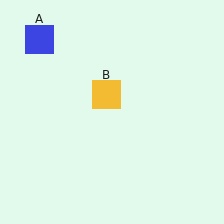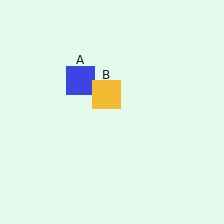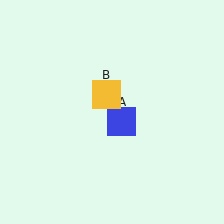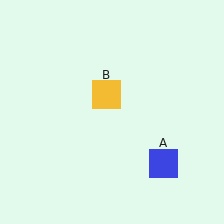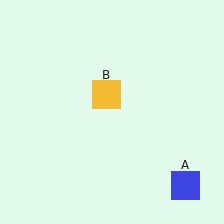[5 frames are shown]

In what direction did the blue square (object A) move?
The blue square (object A) moved down and to the right.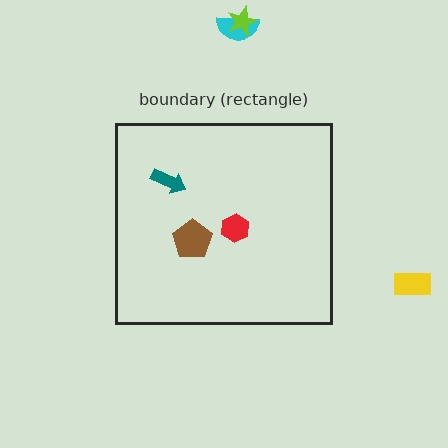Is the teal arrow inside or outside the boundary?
Inside.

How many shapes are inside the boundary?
3 inside, 3 outside.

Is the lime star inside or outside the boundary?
Outside.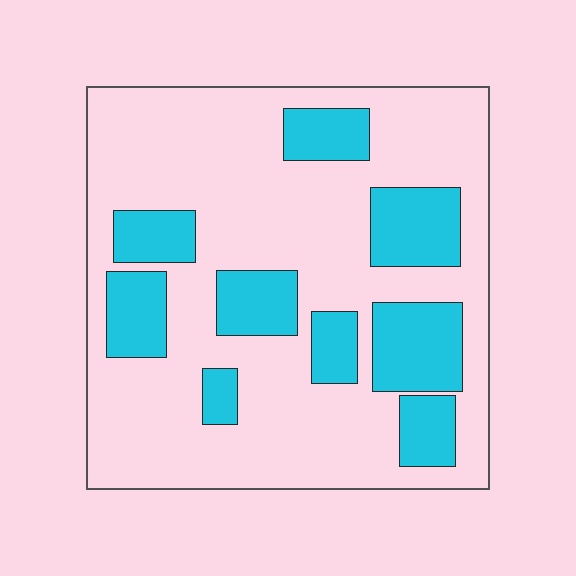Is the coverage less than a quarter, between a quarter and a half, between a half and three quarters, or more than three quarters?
Between a quarter and a half.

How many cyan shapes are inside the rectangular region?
9.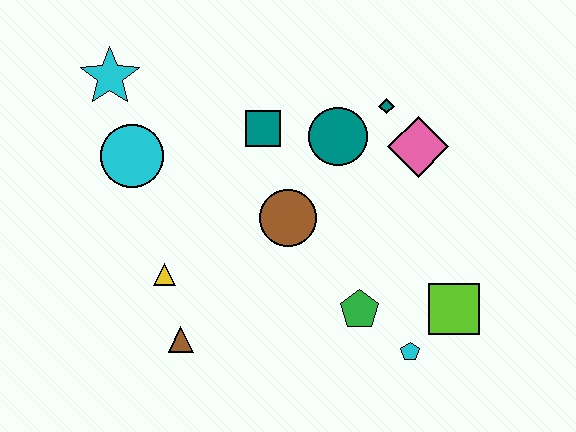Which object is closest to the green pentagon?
The cyan pentagon is closest to the green pentagon.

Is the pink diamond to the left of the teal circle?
No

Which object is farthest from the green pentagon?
The cyan star is farthest from the green pentagon.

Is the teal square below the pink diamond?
No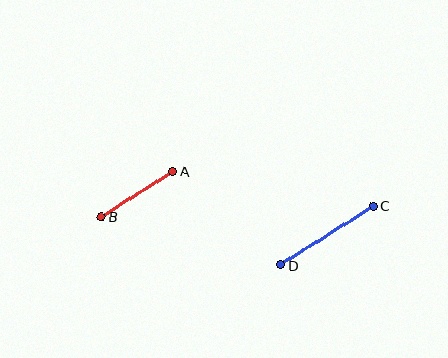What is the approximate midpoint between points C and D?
The midpoint is at approximately (327, 235) pixels.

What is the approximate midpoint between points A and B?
The midpoint is at approximately (137, 194) pixels.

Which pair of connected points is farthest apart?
Points C and D are farthest apart.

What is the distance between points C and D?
The distance is approximately 110 pixels.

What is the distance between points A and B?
The distance is approximately 85 pixels.